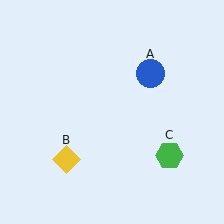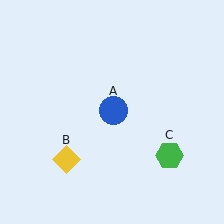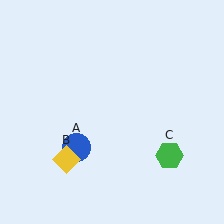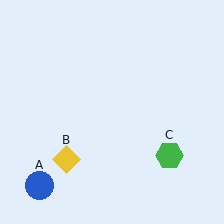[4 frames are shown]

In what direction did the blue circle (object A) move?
The blue circle (object A) moved down and to the left.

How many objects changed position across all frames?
1 object changed position: blue circle (object A).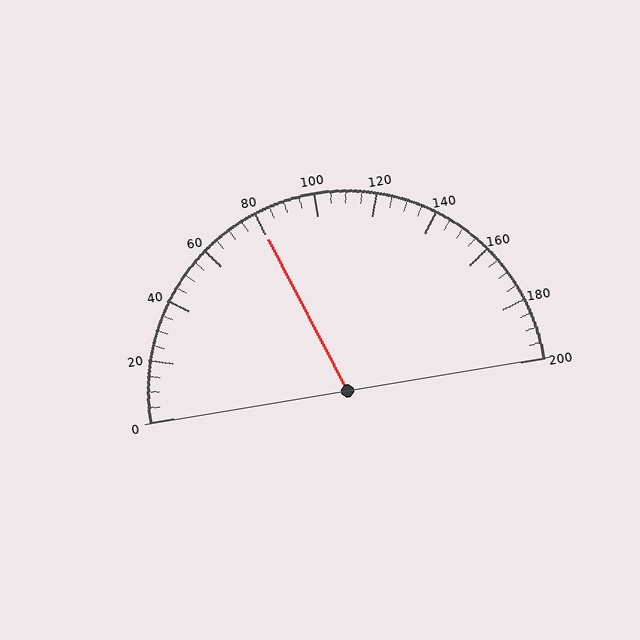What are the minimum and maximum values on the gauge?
The gauge ranges from 0 to 200.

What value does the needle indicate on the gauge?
The needle indicates approximately 80.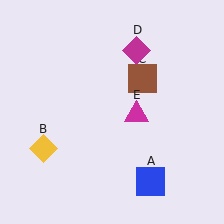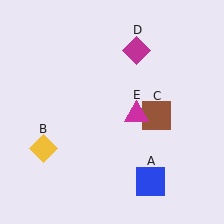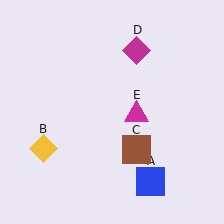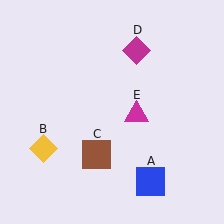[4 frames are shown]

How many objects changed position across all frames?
1 object changed position: brown square (object C).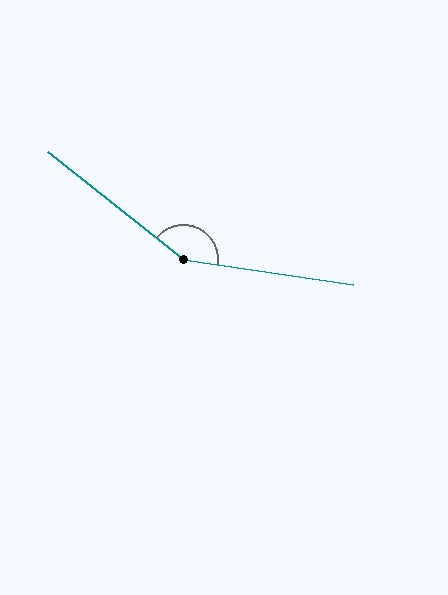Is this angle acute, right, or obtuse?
It is obtuse.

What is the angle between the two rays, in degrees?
Approximately 150 degrees.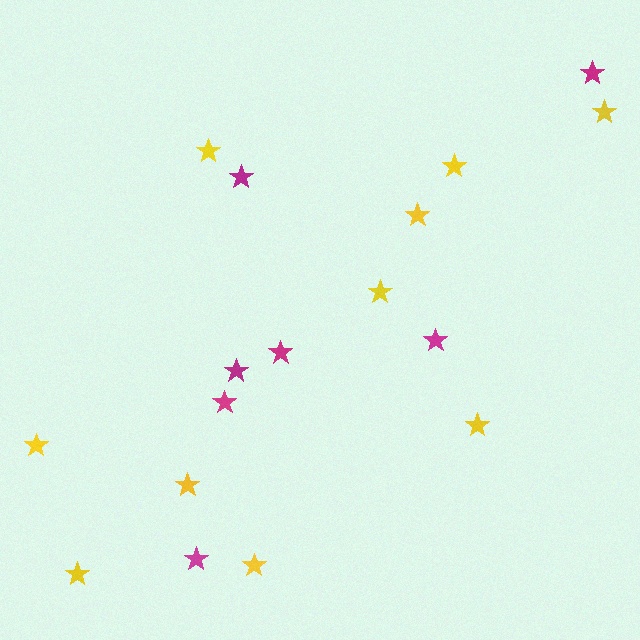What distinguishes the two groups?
There are 2 groups: one group of yellow stars (10) and one group of magenta stars (7).